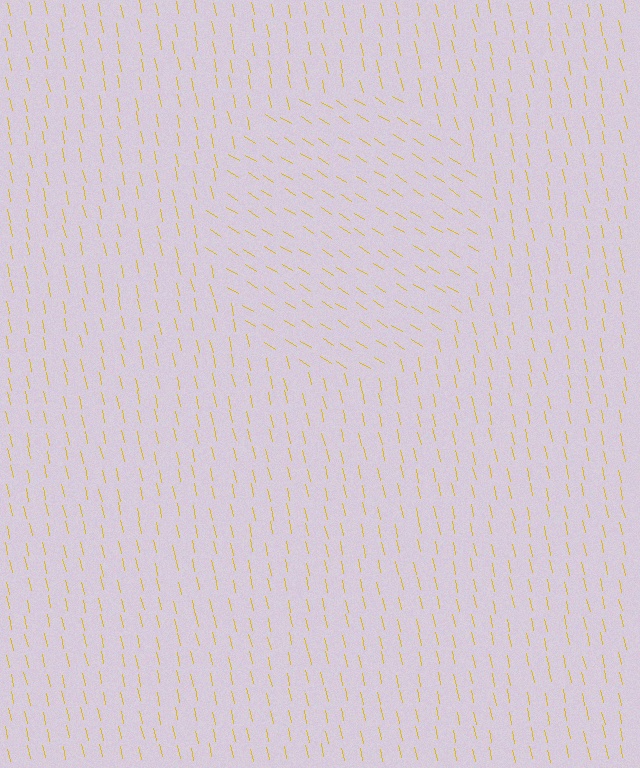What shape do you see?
I see a circle.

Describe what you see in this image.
The image is filled with small yellow line segments. A circle region in the image has lines oriented differently from the surrounding lines, creating a visible texture boundary.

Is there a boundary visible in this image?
Yes, there is a texture boundary formed by a change in line orientation.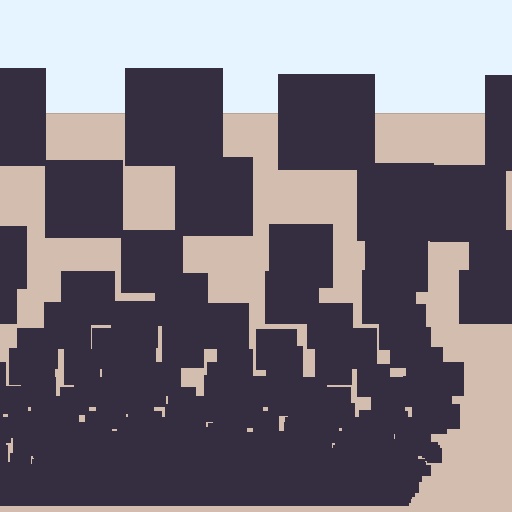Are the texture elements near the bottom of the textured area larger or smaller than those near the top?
Smaller. The gradient is inverted — elements near the bottom are smaller and denser.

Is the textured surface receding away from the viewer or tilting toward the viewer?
The surface appears to tilt toward the viewer. Texture elements get larger and sparser toward the top.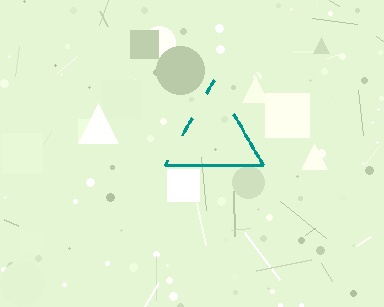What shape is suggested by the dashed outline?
The dashed outline suggests a triangle.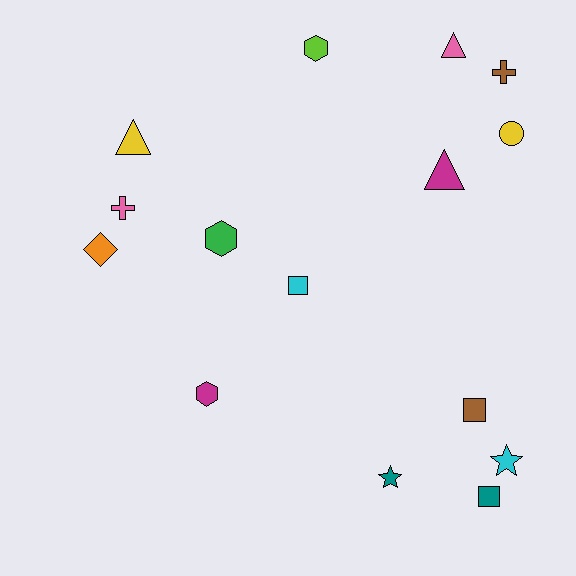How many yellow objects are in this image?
There are 2 yellow objects.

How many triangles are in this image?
There are 3 triangles.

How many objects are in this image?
There are 15 objects.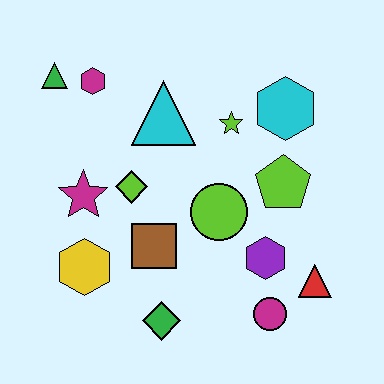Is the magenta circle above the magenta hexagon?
No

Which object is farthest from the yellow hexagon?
The cyan hexagon is farthest from the yellow hexagon.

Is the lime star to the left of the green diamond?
No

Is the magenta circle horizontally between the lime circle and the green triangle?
No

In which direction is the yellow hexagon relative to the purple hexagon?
The yellow hexagon is to the left of the purple hexagon.